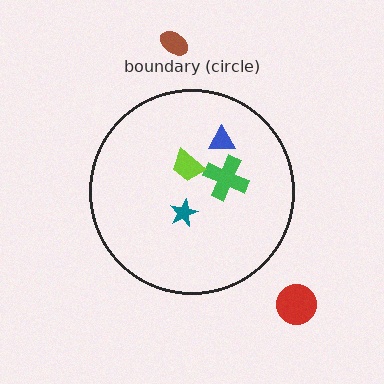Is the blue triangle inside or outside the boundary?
Inside.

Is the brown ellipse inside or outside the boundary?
Outside.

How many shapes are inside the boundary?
4 inside, 2 outside.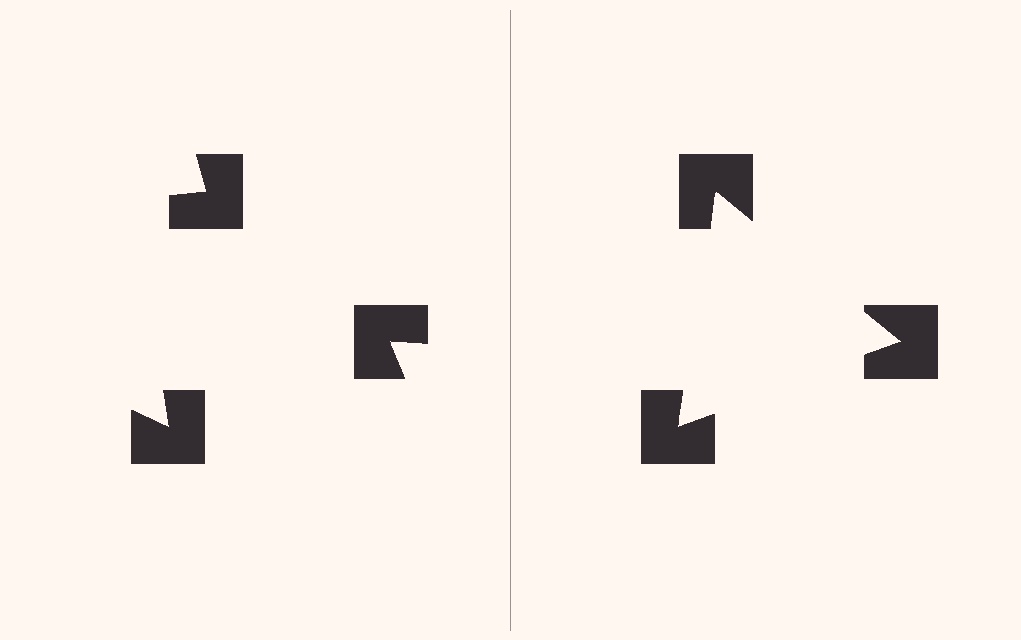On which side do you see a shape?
An illusory triangle appears on the right side. On the left side the wedge cuts are rotated, so no coherent shape forms.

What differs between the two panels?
The notched squares are positioned identically on both sides; only the wedge orientations differ. On the right they align to a triangle; on the left they are misaligned.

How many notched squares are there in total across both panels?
6 — 3 on each side.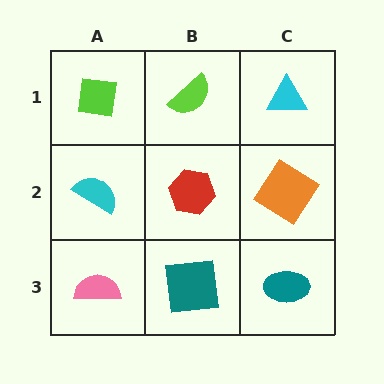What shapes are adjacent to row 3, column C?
An orange diamond (row 2, column C), a teal square (row 3, column B).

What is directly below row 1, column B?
A red hexagon.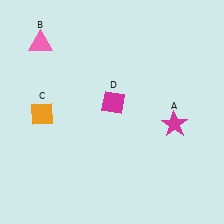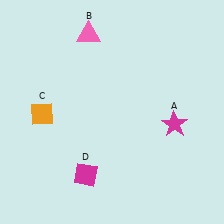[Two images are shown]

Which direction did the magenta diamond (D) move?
The magenta diamond (D) moved down.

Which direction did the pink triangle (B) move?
The pink triangle (B) moved right.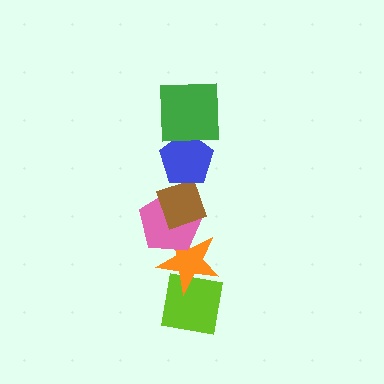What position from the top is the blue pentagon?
The blue pentagon is 2nd from the top.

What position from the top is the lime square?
The lime square is 6th from the top.